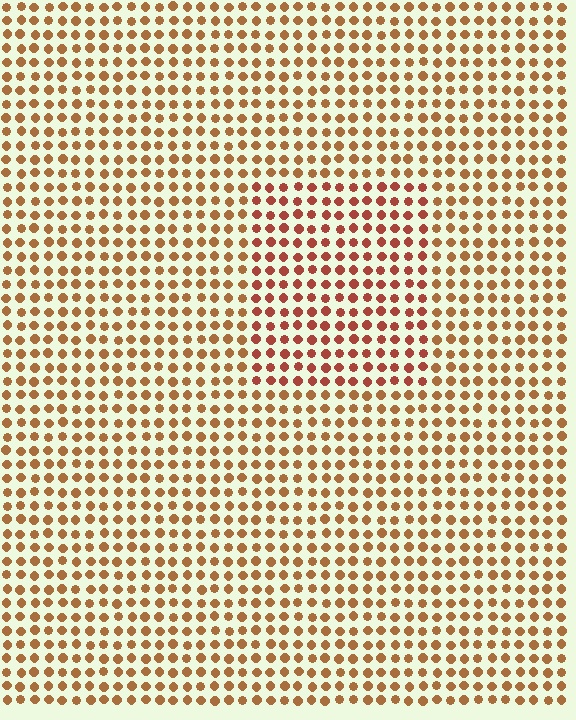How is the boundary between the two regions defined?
The boundary is defined purely by a slight shift in hue (about 24 degrees). Spacing, size, and orientation are identical on both sides.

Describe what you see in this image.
The image is filled with small brown elements in a uniform arrangement. A rectangle-shaped region is visible where the elements are tinted to a slightly different hue, forming a subtle color boundary.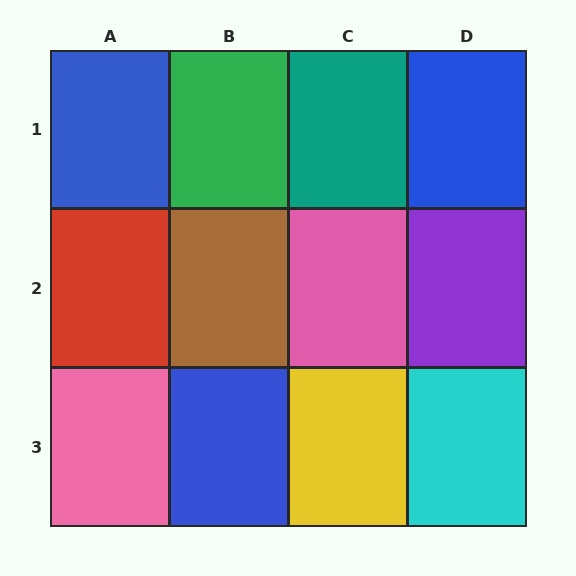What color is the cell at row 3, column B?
Blue.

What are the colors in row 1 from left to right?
Blue, green, teal, blue.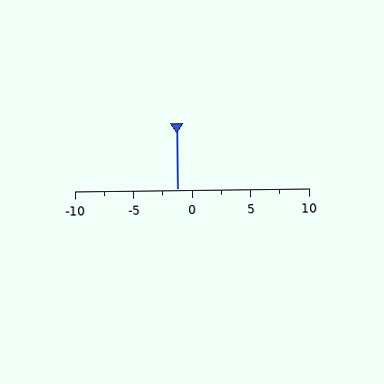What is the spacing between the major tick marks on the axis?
The major ticks are spaced 5 apart.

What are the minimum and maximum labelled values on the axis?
The axis runs from -10 to 10.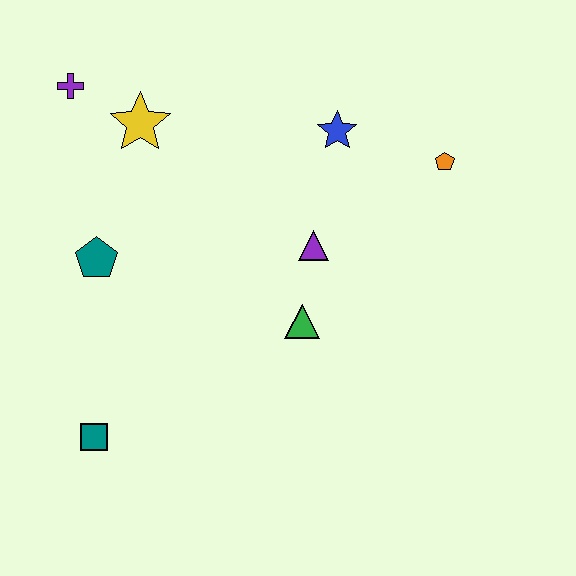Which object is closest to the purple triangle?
The green triangle is closest to the purple triangle.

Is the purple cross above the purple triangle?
Yes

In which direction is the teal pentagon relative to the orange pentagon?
The teal pentagon is to the left of the orange pentagon.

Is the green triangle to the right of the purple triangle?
No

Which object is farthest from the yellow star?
The teal square is farthest from the yellow star.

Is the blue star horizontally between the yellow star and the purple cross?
No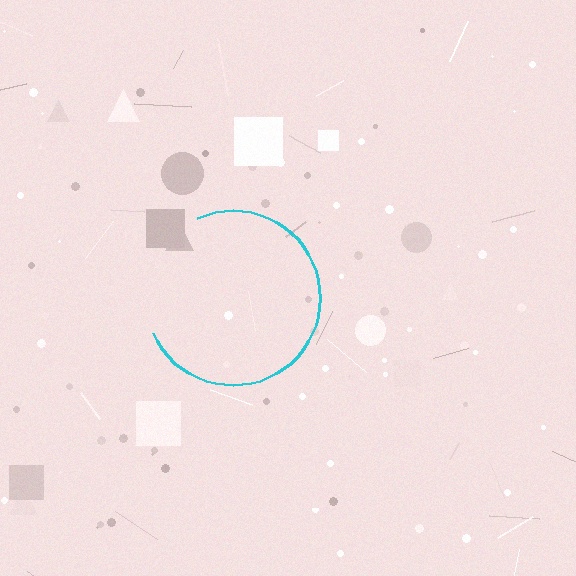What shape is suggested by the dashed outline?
The dashed outline suggests a circle.